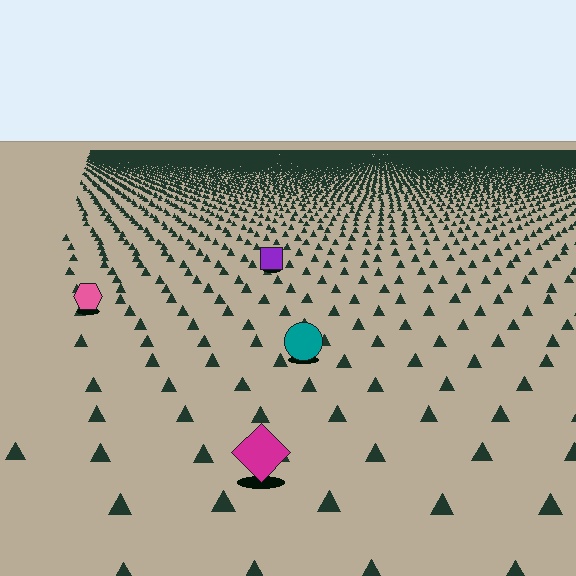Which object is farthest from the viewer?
The purple square is farthest from the viewer. It appears smaller and the ground texture around it is denser.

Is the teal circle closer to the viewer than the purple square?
Yes. The teal circle is closer — you can tell from the texture gradient: the ground texture is coarser near it.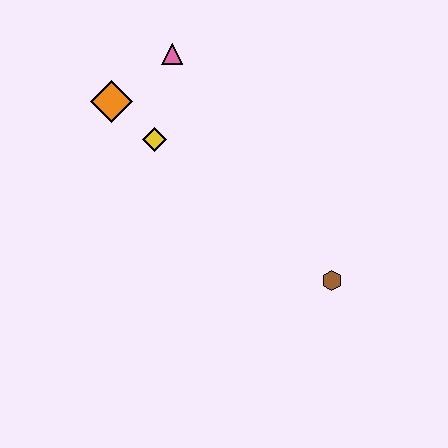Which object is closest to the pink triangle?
The orange diamond is closest to the pink triangle.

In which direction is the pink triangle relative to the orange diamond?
The pink triangle is to the right of the orange diamond.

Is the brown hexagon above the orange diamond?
No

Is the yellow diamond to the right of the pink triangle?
No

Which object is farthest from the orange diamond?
The brown hexagon is farthest from the orange diamond.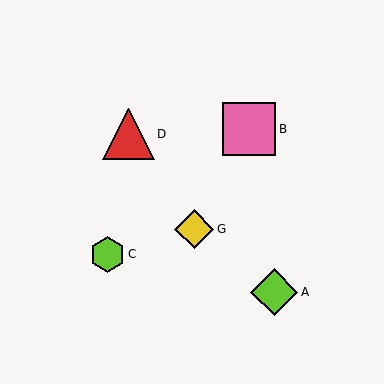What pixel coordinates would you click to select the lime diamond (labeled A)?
Click at (274, 292) to select the lime diamond A.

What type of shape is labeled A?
Shape A is a lime diamond.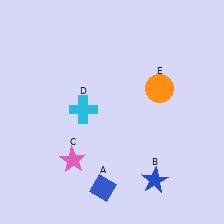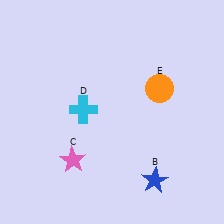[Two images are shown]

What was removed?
The blue diamond (A) was removed in Image 2.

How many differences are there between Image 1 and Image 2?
There is 1 difference between the two images.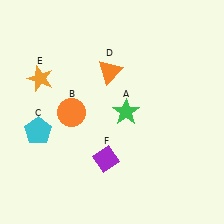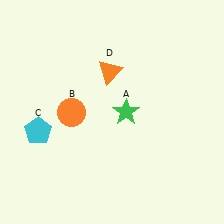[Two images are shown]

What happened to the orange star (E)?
The orange star (E) was removed in Image 2. It was in the top-left area of Image 1.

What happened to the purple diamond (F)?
The purple diamond (F) was removed in Image 2. It was in the bottom-left area of Image 1.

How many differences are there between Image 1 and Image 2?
There are 2 differences between the two images.